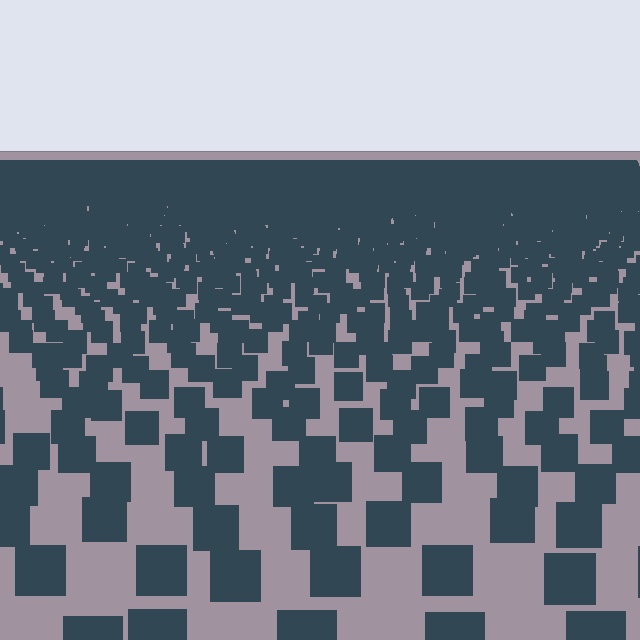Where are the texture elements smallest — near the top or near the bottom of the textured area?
Near the top.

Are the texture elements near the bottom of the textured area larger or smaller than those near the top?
Larger. Near the bottom, elements are closer to the viewer and appear at a bigger on-screen size.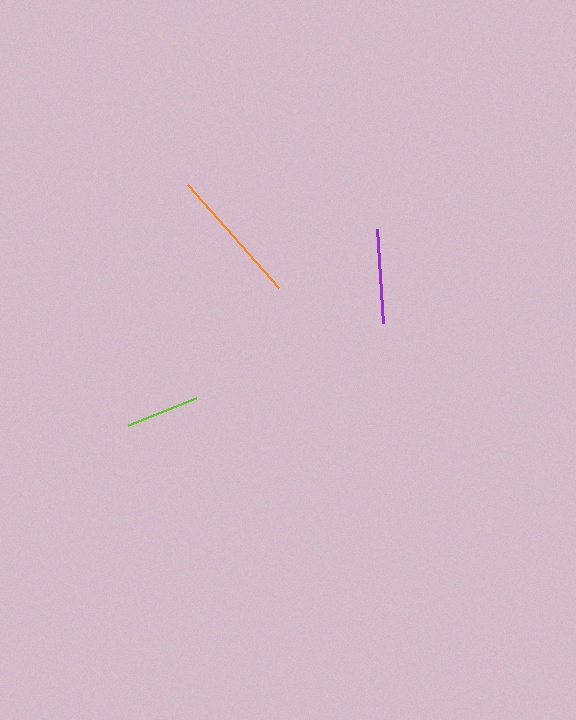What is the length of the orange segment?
The orange segment is approximately 138 pixels long.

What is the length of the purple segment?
The purple segment is approximately 94 pixels long.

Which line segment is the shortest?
The lime line is the shortest at approximately 73 pixels.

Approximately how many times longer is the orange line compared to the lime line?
The orange line is approximately 1.9 times the length of the lime line.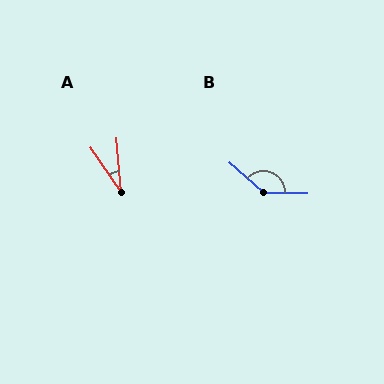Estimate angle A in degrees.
Approximately 30 degrees.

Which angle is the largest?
B, at approximately 140 degrees.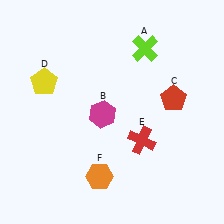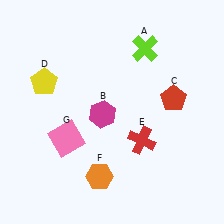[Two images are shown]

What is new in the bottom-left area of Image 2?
A pink square (G) was added in the bottom-left area of Image 2.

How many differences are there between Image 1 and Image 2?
There is 1 difference between the two images.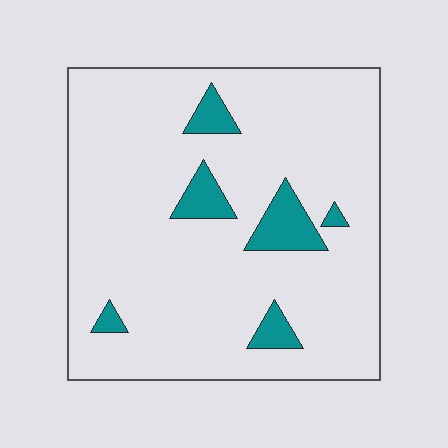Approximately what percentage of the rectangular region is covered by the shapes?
Approximately 10%.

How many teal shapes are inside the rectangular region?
6.